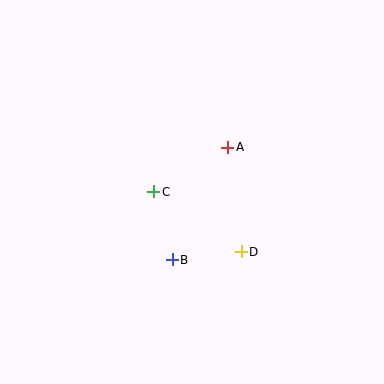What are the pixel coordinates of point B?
Point B is at (172, 260).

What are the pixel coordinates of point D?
Point D is at (241, 252).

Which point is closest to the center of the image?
Point C at (154, 192) is closest to the center.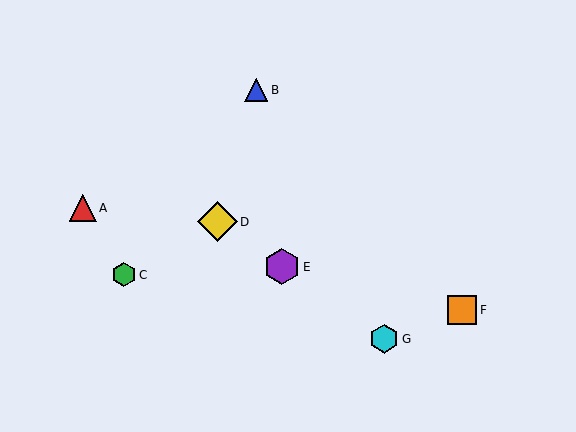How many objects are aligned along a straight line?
3 objects (D, E, G) are aligned along a straight line.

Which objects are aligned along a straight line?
Objects D, E, G are aligned along a straight line.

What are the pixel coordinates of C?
Object C is at (124, 275).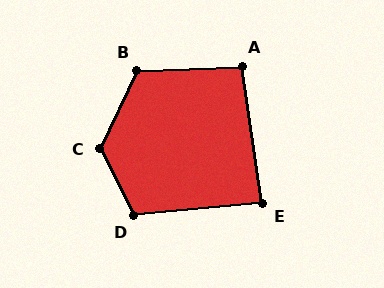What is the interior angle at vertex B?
Approximately 117 degrees (obtuse).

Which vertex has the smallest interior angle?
E, at approximately 87 degrees.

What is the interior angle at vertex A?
Approximately 97 degrees (obtuse).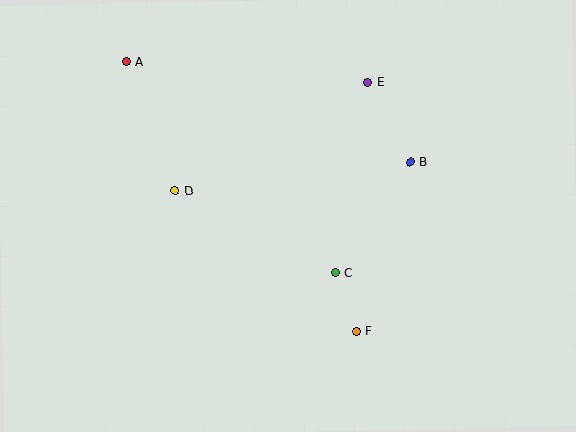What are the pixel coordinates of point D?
Point D is at (175, 191).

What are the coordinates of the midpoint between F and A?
The midpoint between F and A is at (242, 197).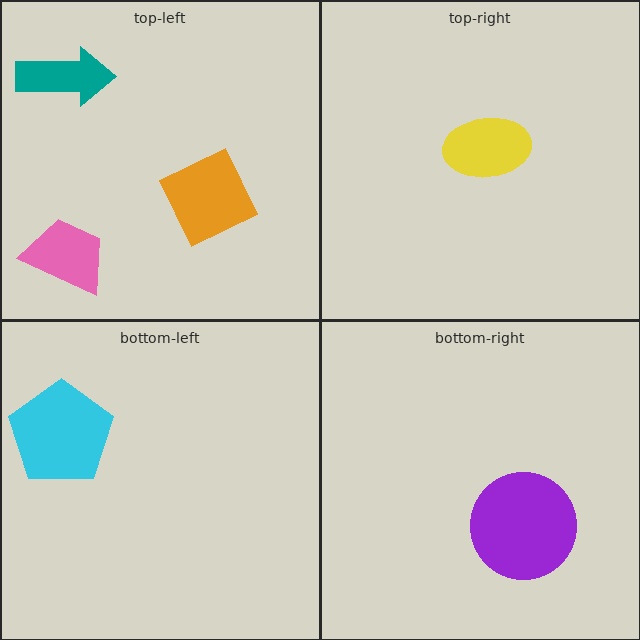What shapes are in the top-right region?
The yellow ellipse.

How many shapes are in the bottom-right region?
1.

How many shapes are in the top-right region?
1.